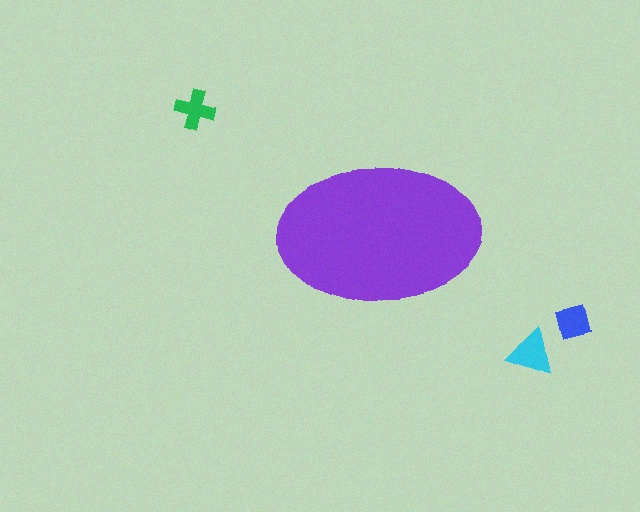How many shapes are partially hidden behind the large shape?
0 shapes are partially hidden.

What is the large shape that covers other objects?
A purple ellipse.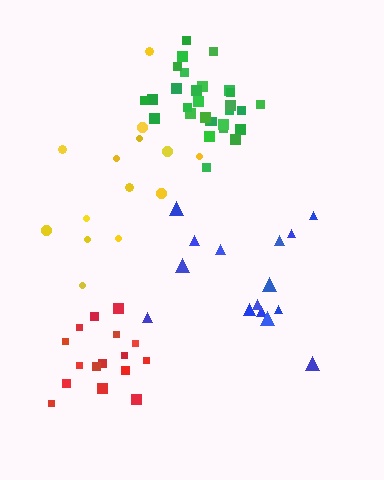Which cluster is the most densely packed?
Green.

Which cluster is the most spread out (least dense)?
Blue.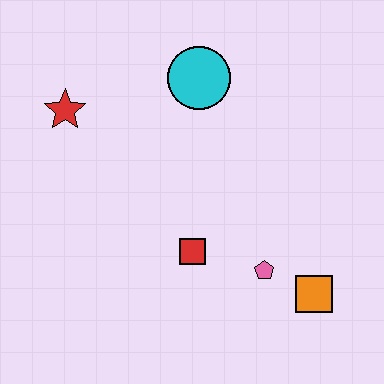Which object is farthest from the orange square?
The red star is farthest from the orange square.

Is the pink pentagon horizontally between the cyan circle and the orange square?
Yes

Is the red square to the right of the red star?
Yes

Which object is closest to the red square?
The pink pentagon is closest to the red square.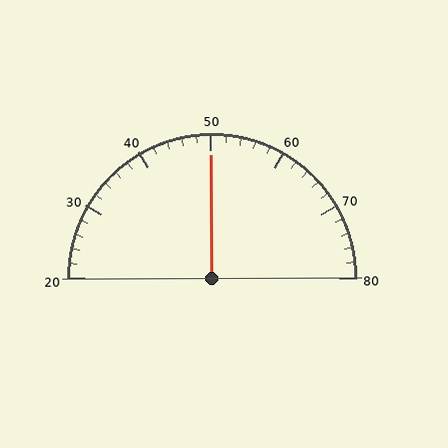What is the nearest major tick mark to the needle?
The nearest major tick mark is 50.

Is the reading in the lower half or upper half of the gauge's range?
The reading is in the upper half of the range (20 to 80).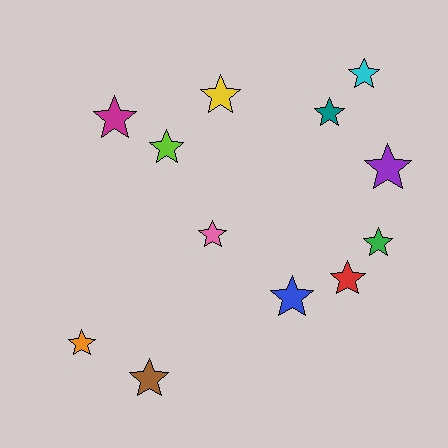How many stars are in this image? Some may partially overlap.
There are 12 stars.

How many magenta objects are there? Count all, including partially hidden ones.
There is 1 magenta object.